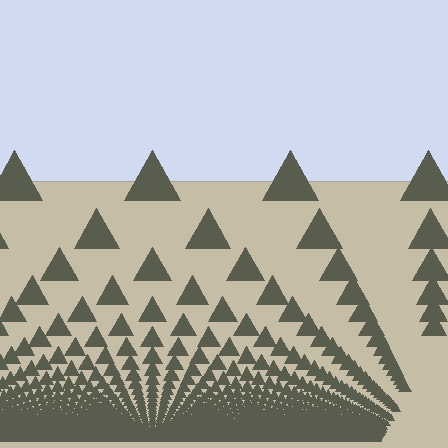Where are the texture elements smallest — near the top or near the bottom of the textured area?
Near the bottom.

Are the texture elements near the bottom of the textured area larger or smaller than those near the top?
Smaller. The gradient is inverted — elements near the bottom are smaller and denser.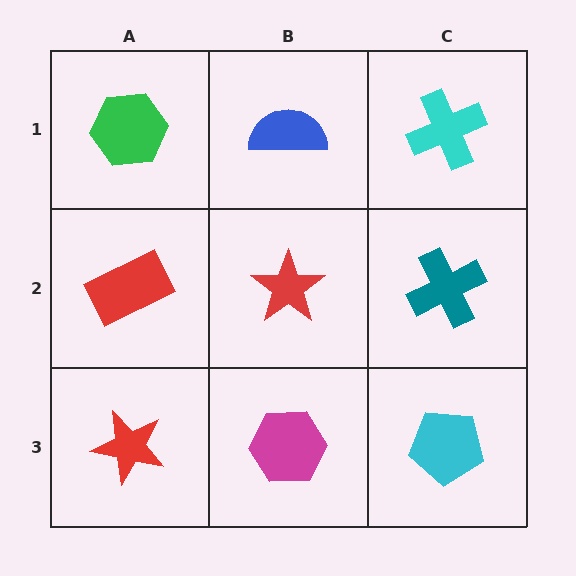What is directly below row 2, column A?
A red star.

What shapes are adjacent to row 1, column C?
A teal cross (row 2, column C), a blue semicircle (row 1, column B).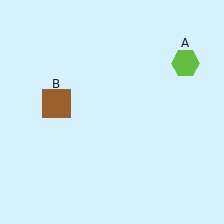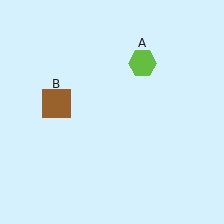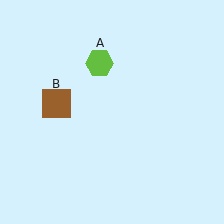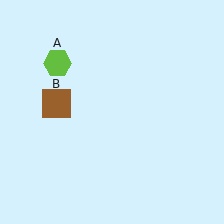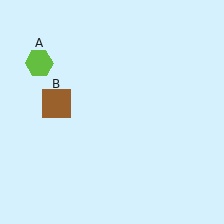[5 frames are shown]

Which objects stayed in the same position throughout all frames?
Brown square (object B) remained stationary.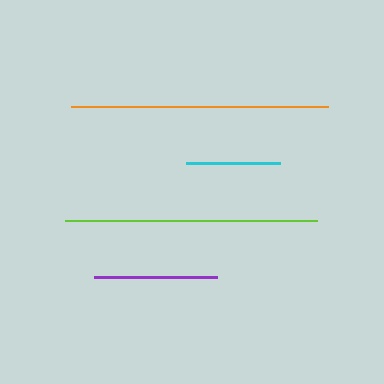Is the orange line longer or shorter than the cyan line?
The orange line is longer than the cyan line.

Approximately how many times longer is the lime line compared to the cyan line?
The lime line is approximately 2.7 times the length of the cyan line.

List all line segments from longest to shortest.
From longest to shortest: orange, lime, purple, cyan.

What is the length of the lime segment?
The lime segment is approximately 252 pixels long.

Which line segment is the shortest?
The cyan line is the shortest at approximately 94 pixels.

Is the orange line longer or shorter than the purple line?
The orange line is longer than the purple line.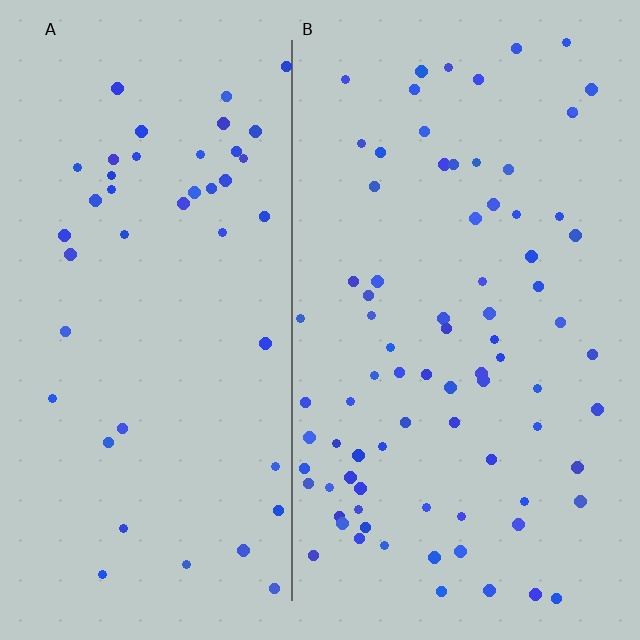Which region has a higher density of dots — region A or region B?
B (the right).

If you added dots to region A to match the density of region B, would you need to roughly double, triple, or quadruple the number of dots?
Approximately double.